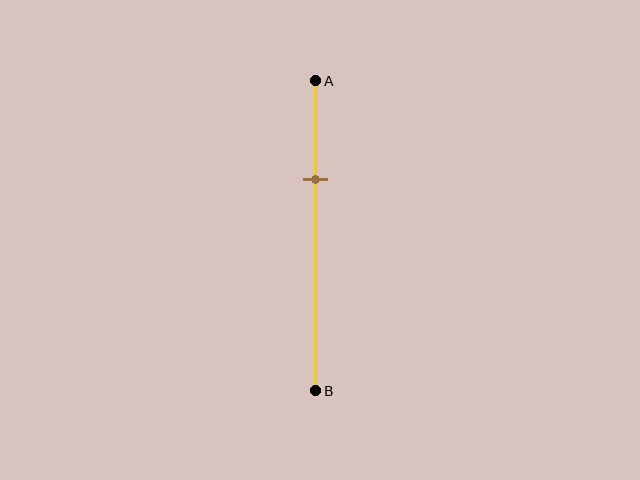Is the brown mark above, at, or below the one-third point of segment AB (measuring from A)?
The brown mark is approximately at the one-third point of segment AB.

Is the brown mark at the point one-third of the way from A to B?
Yes, the mark is approximately at the one-third point.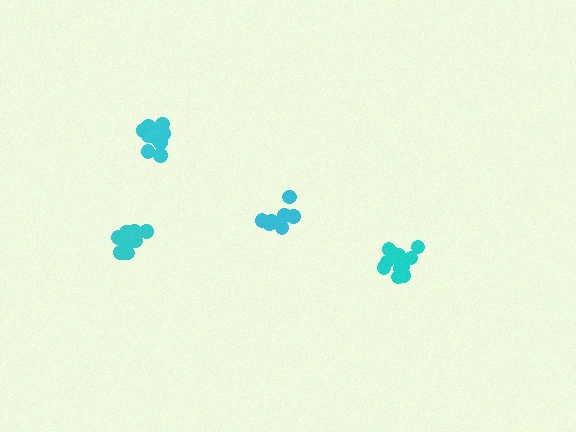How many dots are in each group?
Group 1: 13 dots, Group 2: 7 dots, Group 3: 12 dots, Group 4: 12 dots (44 total).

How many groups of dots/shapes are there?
There are 4 groups.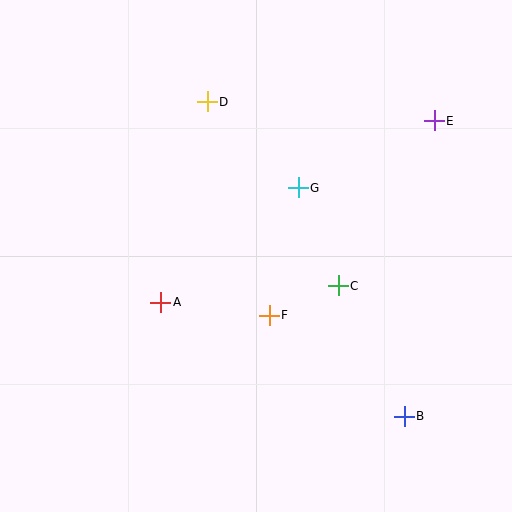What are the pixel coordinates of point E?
Point E is at (434, 121).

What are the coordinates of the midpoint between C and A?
The midpoint between C and A is at (250, 294).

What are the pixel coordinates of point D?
Point D is at (207, 102).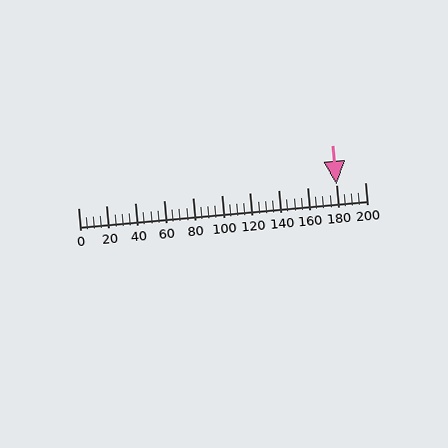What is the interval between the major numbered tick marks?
The major tick marks are spaced 20 units apart.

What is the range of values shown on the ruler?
The ruler shows values from 0 to 200.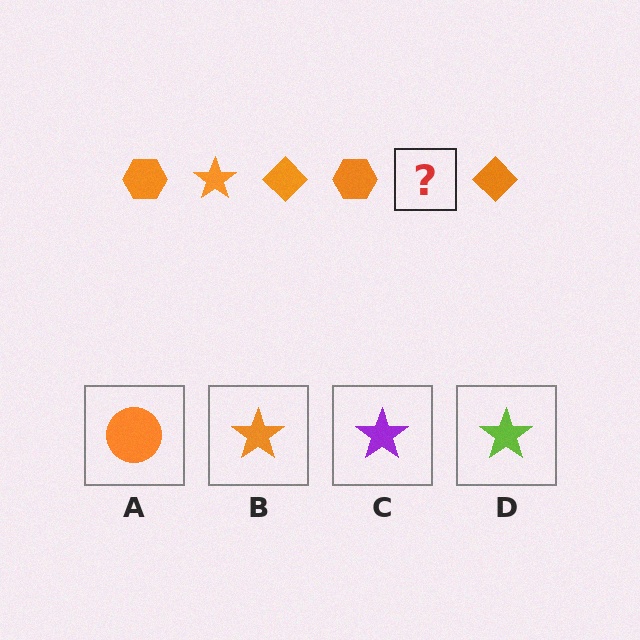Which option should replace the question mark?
Option B.